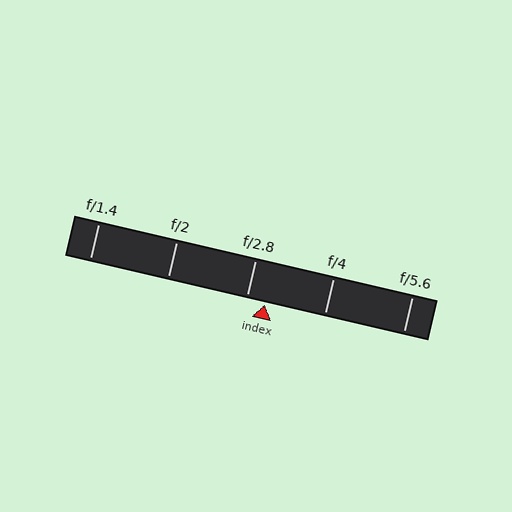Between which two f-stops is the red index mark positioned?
The index mark is between f/2.8 and f/4.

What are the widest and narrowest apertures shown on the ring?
The widest aperture shown is f/1.4 and the narrowest is f/5.6.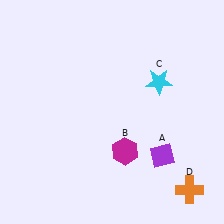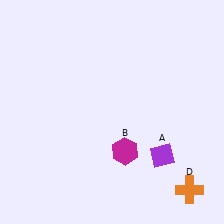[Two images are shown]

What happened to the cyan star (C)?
The cyan star (C) was removed in Image 2. It was in the top-right area of Image 1.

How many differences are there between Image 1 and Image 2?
There is 1 difference between the two images.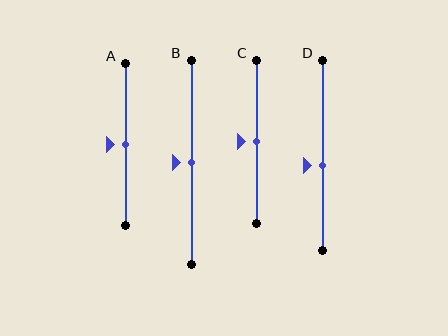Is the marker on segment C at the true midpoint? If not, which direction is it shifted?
Yes, the marker on segment C is at the true midpoint.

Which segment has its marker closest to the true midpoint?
Segment A has its marker closest to the true midpoint.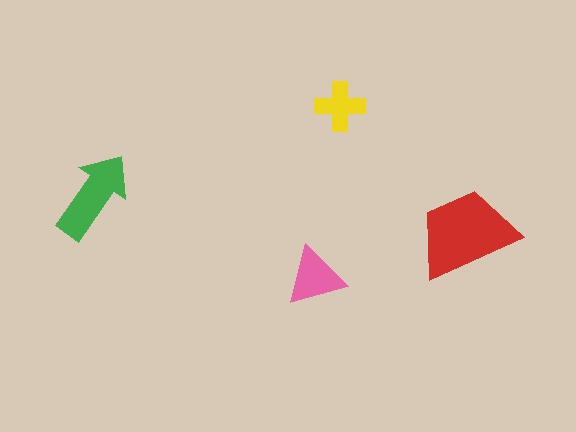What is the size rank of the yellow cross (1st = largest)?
4th.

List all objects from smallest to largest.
The yellow cross, the pink triangle, the green arrow, the red trapezoid.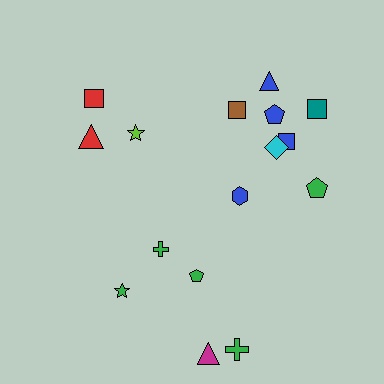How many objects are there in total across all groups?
There are 16 objects.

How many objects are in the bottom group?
There are 5 objects.